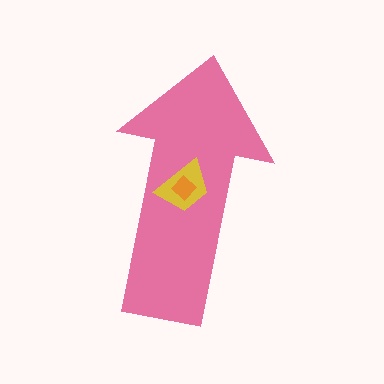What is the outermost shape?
The pink arrow.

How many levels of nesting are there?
3.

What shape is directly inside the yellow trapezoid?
The orange diamond.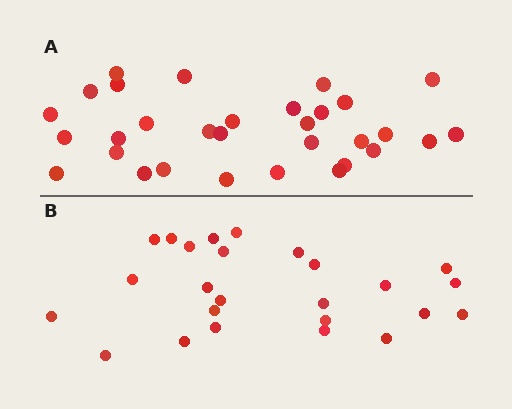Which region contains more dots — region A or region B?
Region A (the top region) has more dots.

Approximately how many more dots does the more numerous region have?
Region A has about 6 more dots than region B.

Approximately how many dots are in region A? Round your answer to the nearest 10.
About 30 dots. (The exact count is 31, which rounds to 30.)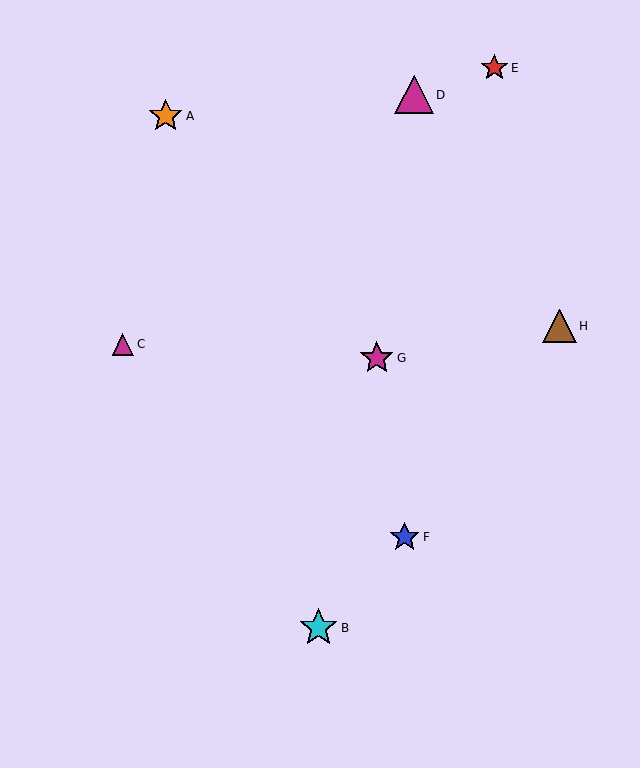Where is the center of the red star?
The center of the red star is at (494, 68).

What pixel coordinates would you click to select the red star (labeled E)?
Click at (494, 68) to select the red star E.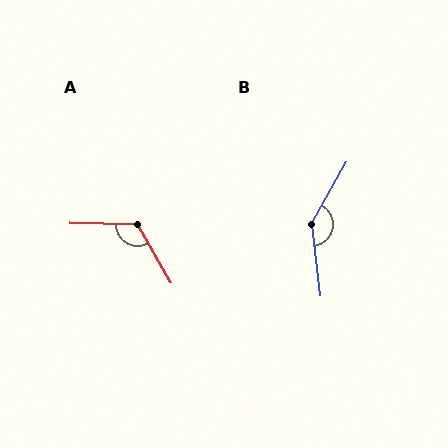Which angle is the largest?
B, at approximately 144 degrees.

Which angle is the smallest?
A, at approximately 121 degrees.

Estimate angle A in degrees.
Approximately 121 degrees.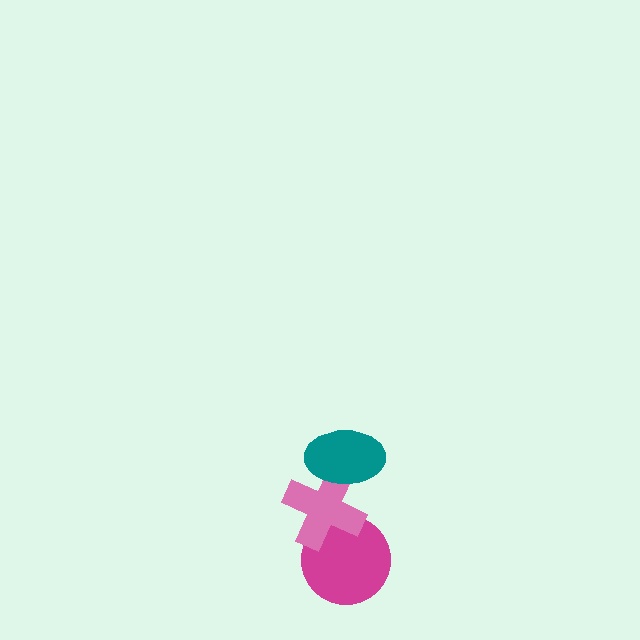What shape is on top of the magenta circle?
The pink cross is on top of the magenta circle.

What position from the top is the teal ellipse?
The teal ellipse is 1st from the top.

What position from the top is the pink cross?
The pink cross is 2nd from the top.